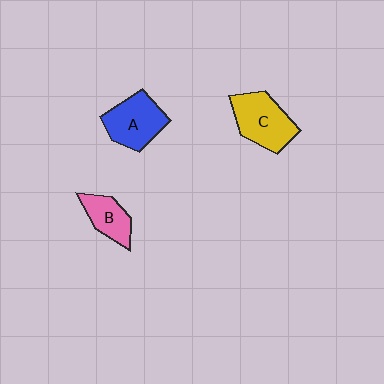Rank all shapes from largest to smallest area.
From largest to smallest: C (yellow), A (blue), B (pink).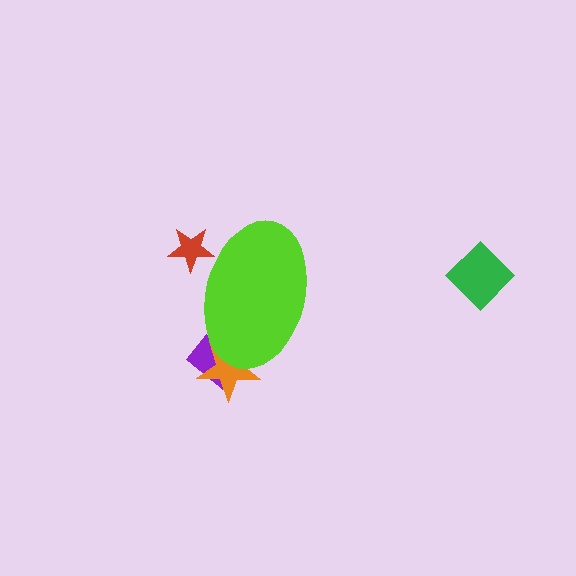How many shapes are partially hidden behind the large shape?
3 shapes are partially hidden.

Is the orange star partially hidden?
Yes, the orange star is partially hidden behind the lime ellipse.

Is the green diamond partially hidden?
No, the green diamond is fully visible.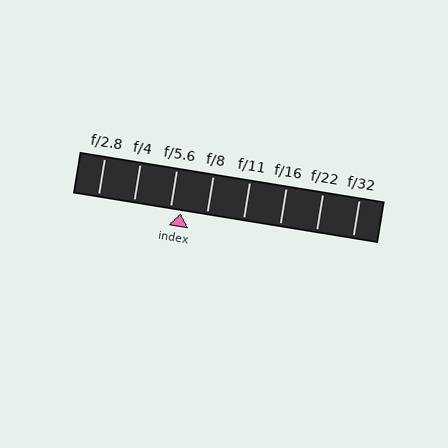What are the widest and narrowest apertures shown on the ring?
The widest aperture shown is f/2.8 and the narrowest is f/32.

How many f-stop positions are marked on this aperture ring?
There are 8 f-stop positions marked.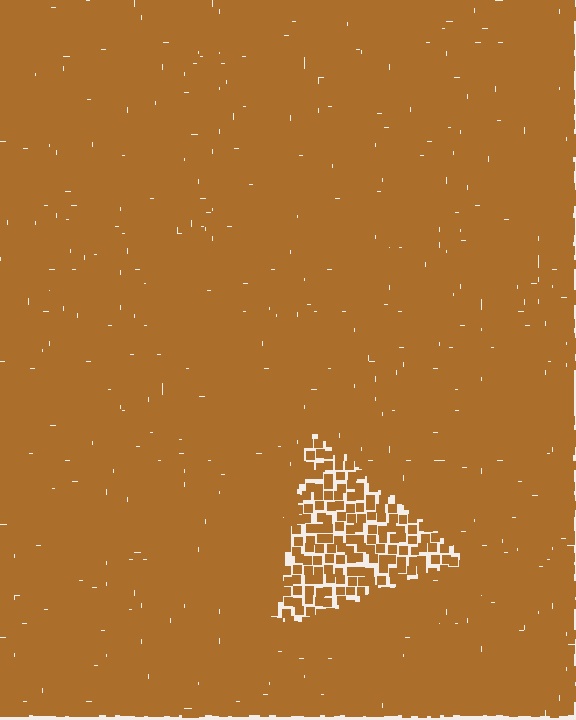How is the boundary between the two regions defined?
The boundary is defined by a change in element density (approximately 2.2x ratio). All elements are the same color, size, and shape.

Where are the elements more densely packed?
The elements are more densely packed outside the triangle boundary.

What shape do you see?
I see a triangle.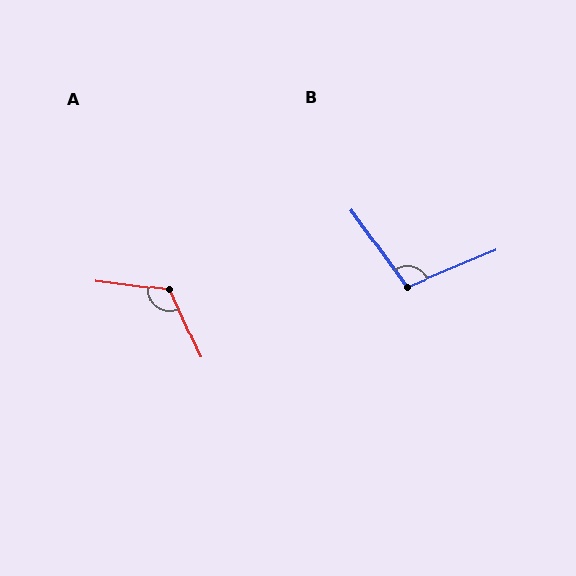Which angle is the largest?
A, at approximately 122 degrees.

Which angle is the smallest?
B, at approximately 104 degrees.